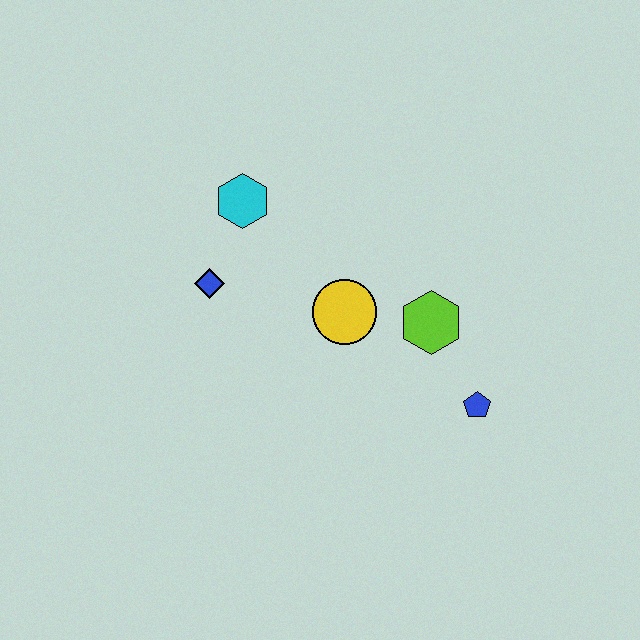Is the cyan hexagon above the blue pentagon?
Yes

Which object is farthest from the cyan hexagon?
The blue pentagon is farthest from the cyan hexagon.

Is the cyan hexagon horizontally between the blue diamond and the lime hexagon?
Yes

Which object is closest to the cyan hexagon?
The blue diamond is closest to the cyan hexagon.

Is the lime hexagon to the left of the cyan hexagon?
No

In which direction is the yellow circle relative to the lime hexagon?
The yellow circle is to the left of the lime hexagon.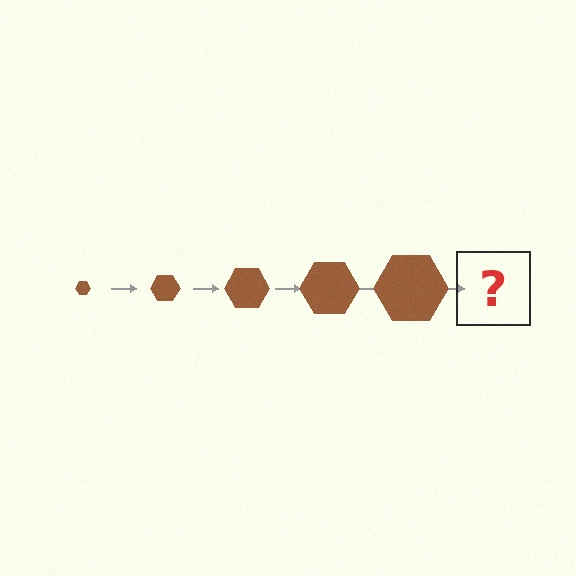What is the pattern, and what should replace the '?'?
The pattern is that the hexagon gets progressively larger each step. The '?' should be a brown hexagon, larger than the previous one.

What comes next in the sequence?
The next element should be a brown hexagon, larger than the previous one.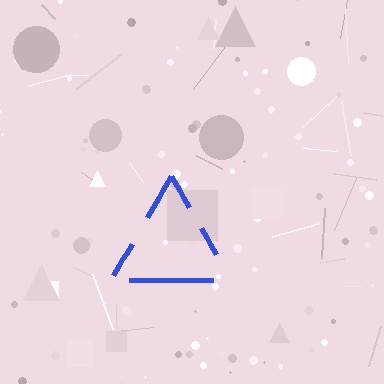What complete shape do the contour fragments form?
The contour fragments form a triangle.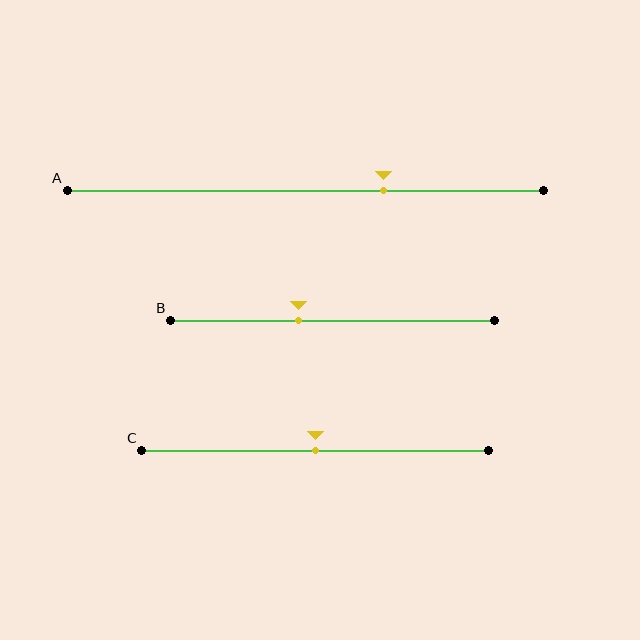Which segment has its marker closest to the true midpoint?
Segment C has its marker closest to the true midpoint.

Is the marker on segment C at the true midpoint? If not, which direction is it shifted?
Yes, the marker on segment C is at the true midpoint.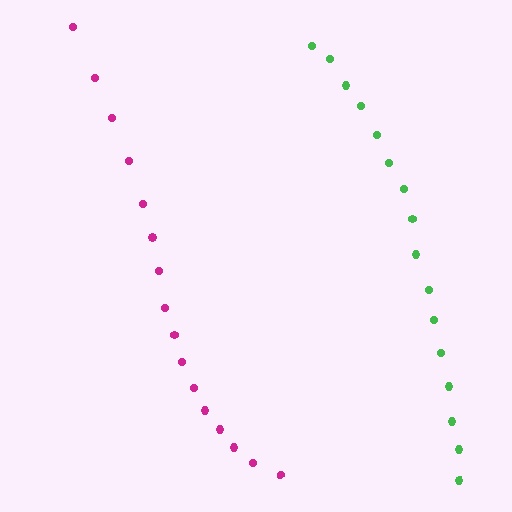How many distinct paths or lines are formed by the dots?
There are 2 distinct paths.